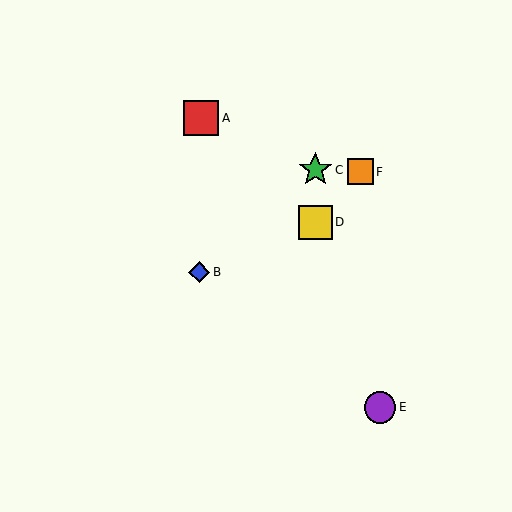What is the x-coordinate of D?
Object D is at x≈315.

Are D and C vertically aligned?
Yes, both are at x≈315.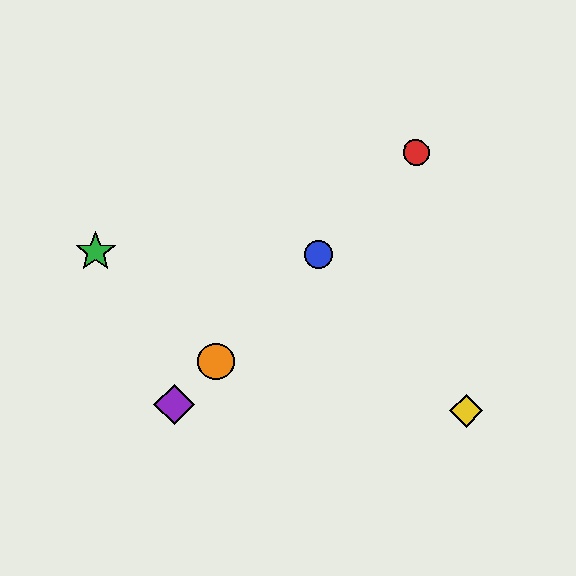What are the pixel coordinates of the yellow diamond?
The yellow diamond is at (467, 411).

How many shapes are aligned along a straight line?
4 shapes (the red circle, the blue circle, the purple diamond, the orange circle) are aligned along a straight line.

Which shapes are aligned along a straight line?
The red circle, the blue circle, the purple diamond, the orange circle are aligned along a straight line.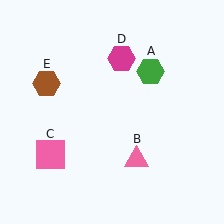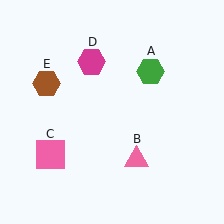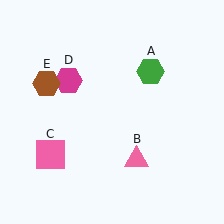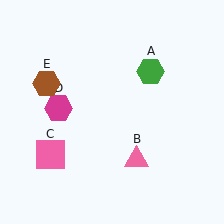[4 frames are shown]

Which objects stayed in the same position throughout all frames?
Green hexagon (object A) and pink triangle (object B) and pink square (object C) and brown hexagon (object E) remained stationary.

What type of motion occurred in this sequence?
The magenta hexagon (object D) rotated counterclockwise around the center of the scene.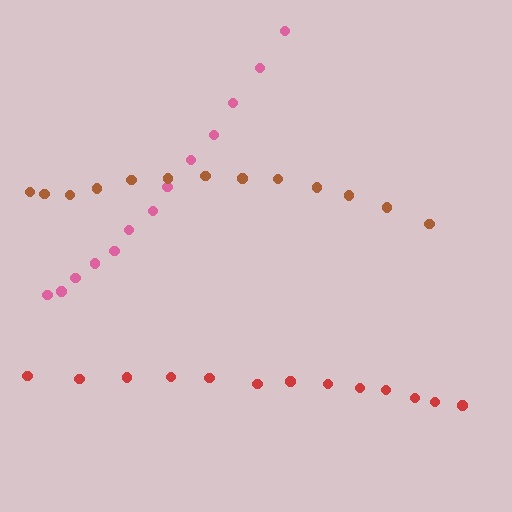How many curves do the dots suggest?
There are 3 distinct paths.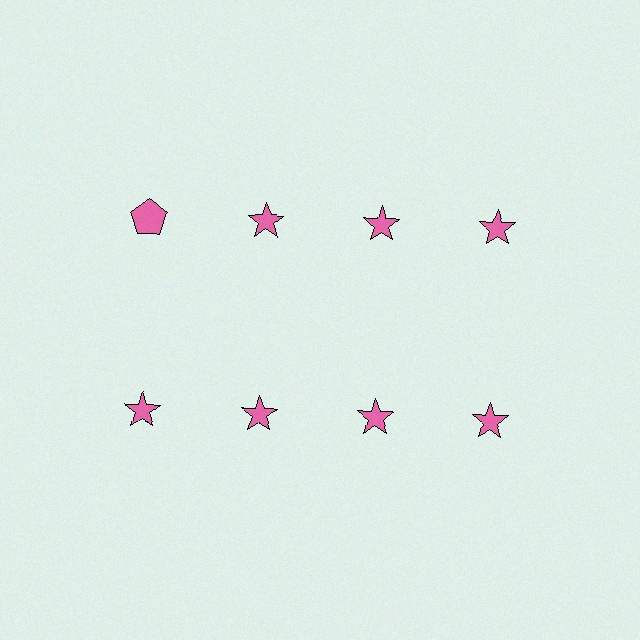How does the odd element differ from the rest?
It has a different shape: pentagon instead of star.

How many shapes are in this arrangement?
There are 8 shapes arranged in a grid pattern.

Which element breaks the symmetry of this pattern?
The pink pentagon in the top row, leftmost column breaks the symmetry. All other shapes are pink stars.